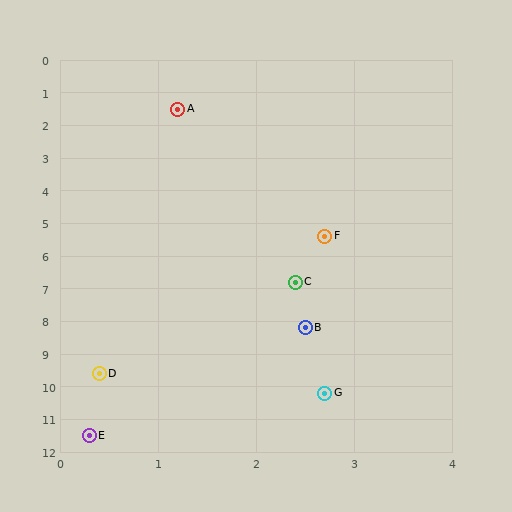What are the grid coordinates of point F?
Point F is at approximately (2.7, 5.4).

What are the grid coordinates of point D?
Point D is at approximately (0.4, 9.6).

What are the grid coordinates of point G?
Point G is at approximately (2.7, 10.2).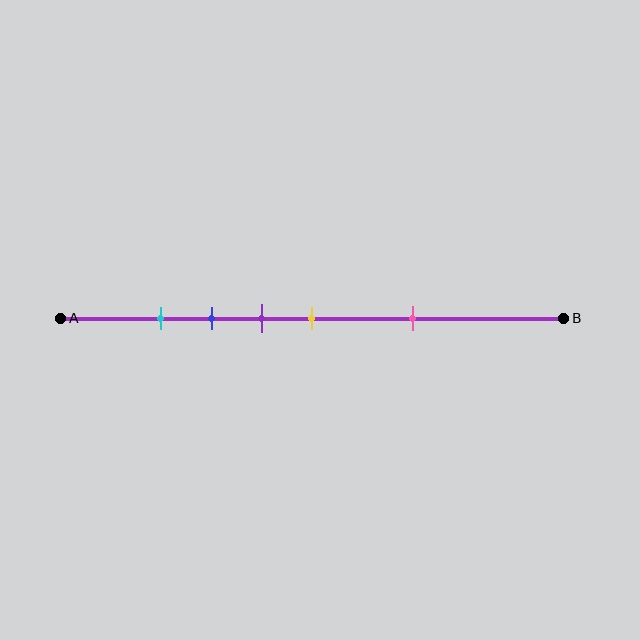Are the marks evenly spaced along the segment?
No, the marks are not evenly spaced.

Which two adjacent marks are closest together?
The cyan and blue marks are the closest adjacent pair.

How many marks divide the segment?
There are 5 marks dividing the segment.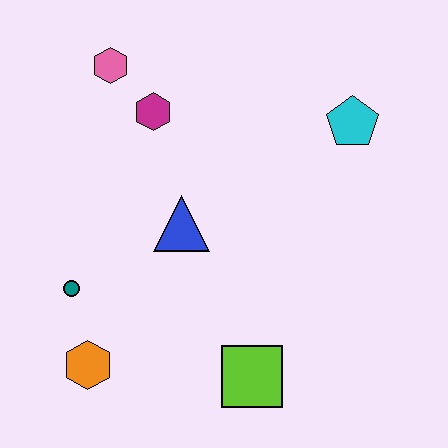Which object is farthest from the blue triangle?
The cyan pentagon is farthest from the blue triangle.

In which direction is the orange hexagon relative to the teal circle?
The orange hexagon is below the teal circle.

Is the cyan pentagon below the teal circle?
No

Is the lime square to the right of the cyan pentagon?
No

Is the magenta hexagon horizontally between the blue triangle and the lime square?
No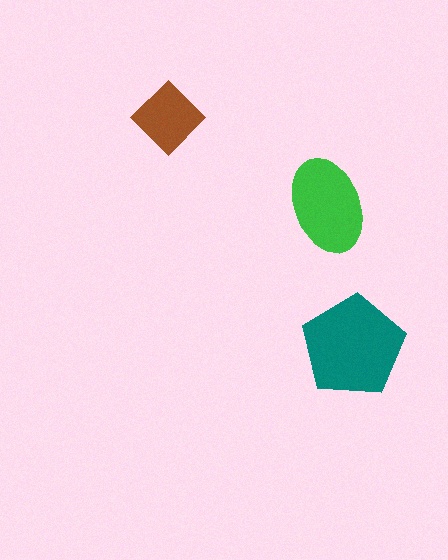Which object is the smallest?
The brown diamond.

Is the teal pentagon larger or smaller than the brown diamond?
Larger.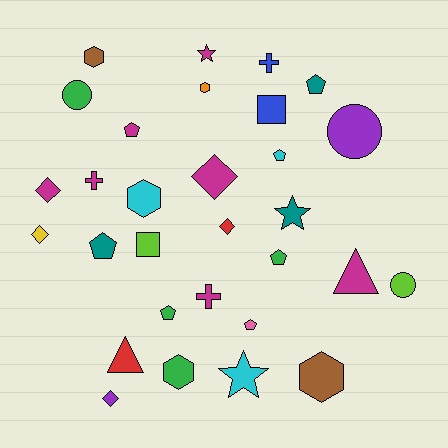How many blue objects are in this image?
There are 2 blue objects.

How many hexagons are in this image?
There are 5 hexagons.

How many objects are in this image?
There are 30 objects.